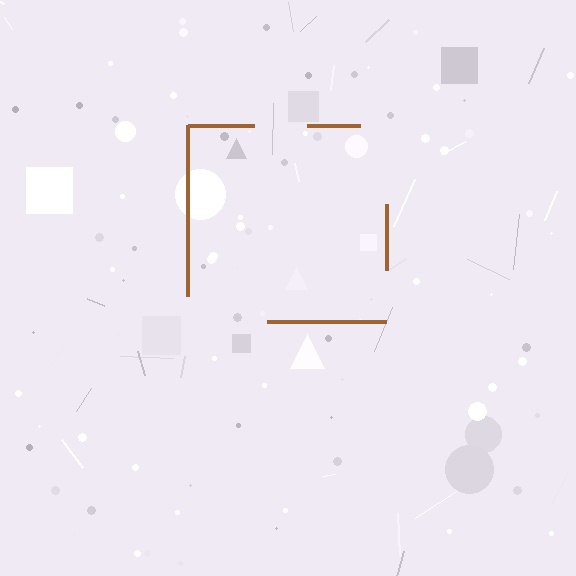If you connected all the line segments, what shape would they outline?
They would outline a square.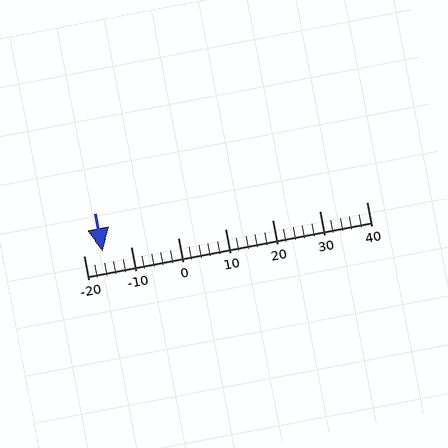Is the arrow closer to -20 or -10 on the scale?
The arrow is closer to -20.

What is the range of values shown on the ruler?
The ruler shows values from -20 to 40.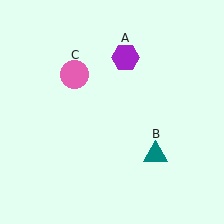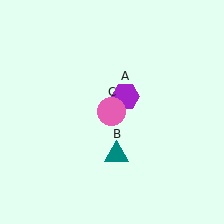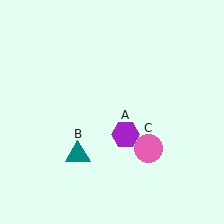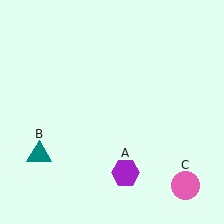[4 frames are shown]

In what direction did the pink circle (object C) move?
The pink circle (object C) moved down and to the right.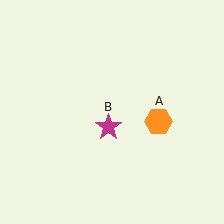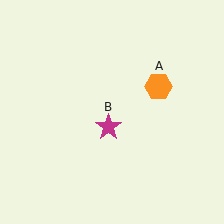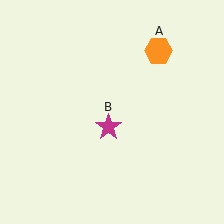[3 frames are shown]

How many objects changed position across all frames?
1 object changed position: orange hexagon (object A).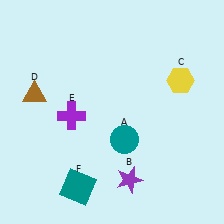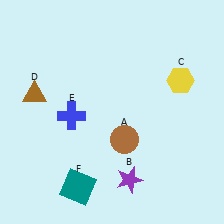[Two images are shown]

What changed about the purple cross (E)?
In Image 1, E is purple. In Image 2, it changed to blue.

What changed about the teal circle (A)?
In Image 1, A is teal. In Image 2, it changed to brown.